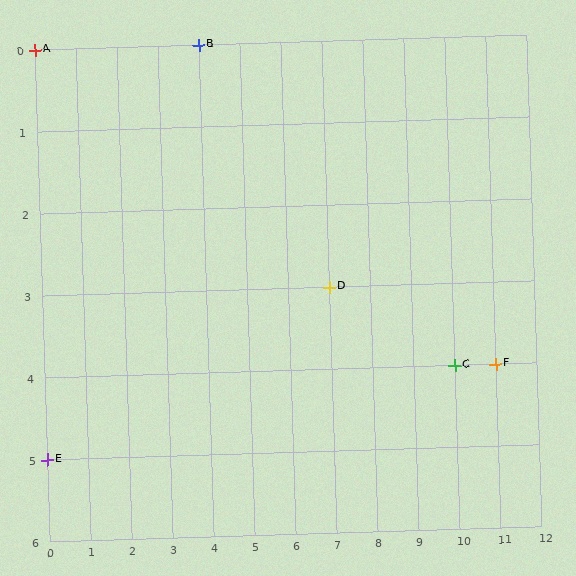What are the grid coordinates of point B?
Point B is at grid coordinates (4, 0).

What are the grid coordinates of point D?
Point D is at grid coordinates (7, 3).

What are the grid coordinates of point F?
Point F is at grid coordinates (11, 4).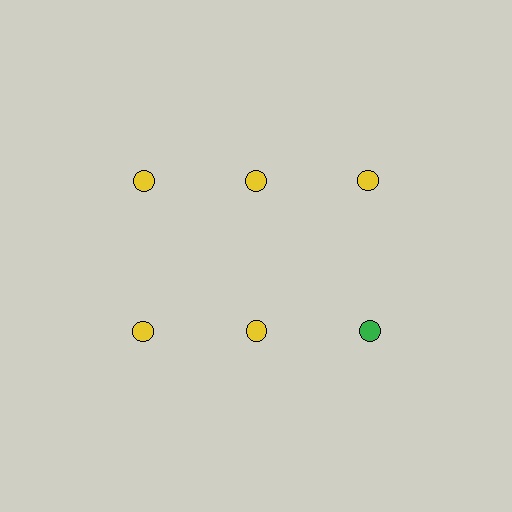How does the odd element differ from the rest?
It has a different color: green instead of yellow.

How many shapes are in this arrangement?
There are 6 shapes arranged in a grid pattern.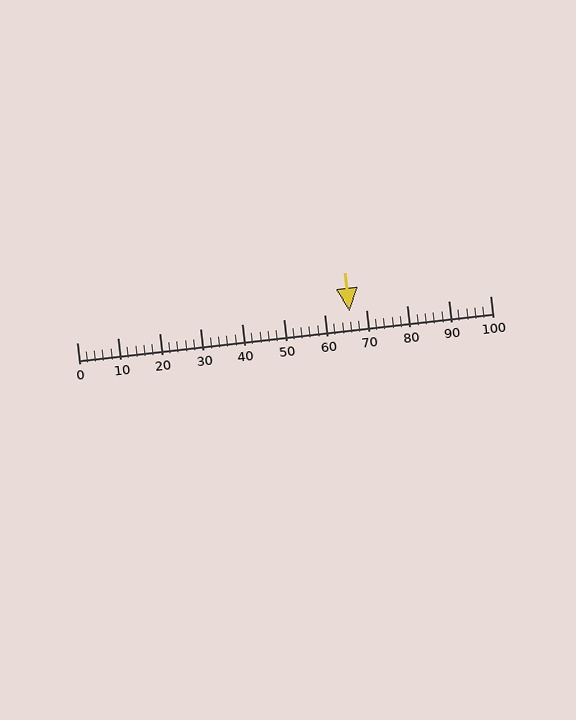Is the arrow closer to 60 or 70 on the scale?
The arrow is closer to 70.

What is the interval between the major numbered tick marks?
The major tick marks are spaced 10 units apart.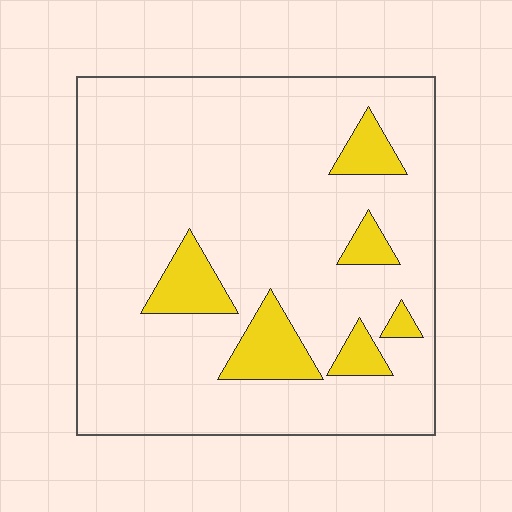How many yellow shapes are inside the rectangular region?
6.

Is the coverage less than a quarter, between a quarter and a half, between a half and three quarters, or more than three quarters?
Less than a quarter.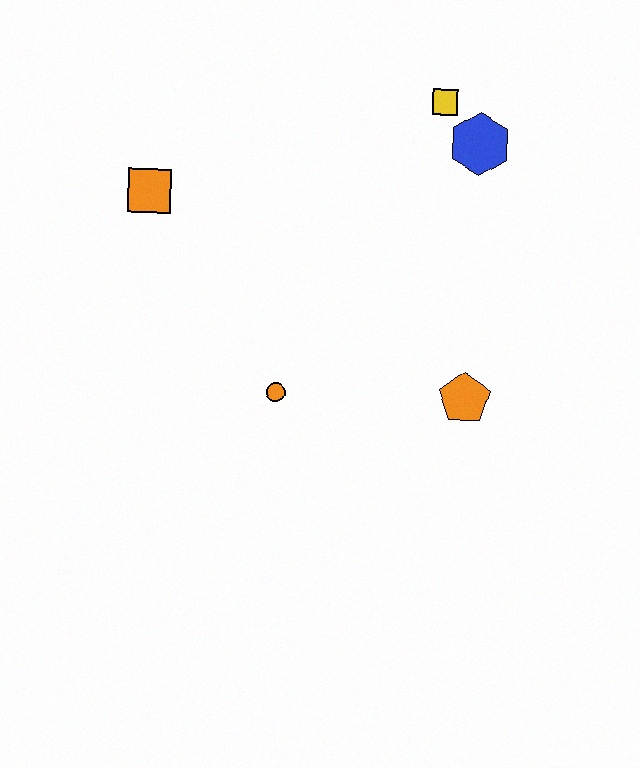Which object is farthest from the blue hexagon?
The orange square is farthest from the blue hexagon.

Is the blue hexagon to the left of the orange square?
No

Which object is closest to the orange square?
The orange circle is closest to the orange square.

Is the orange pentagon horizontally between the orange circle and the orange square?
No